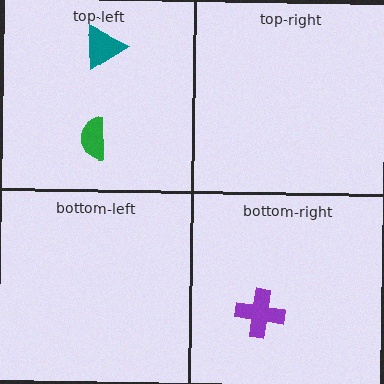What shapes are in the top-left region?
The teal triangle, the green semicircle.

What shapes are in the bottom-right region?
The purple cross.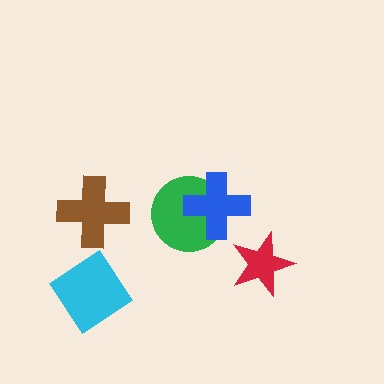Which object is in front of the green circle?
The blue cross is in front of the green circle.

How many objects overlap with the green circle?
1 object overlaps with the green circle.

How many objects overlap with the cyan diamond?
0 objects overlap with the cyan diamond.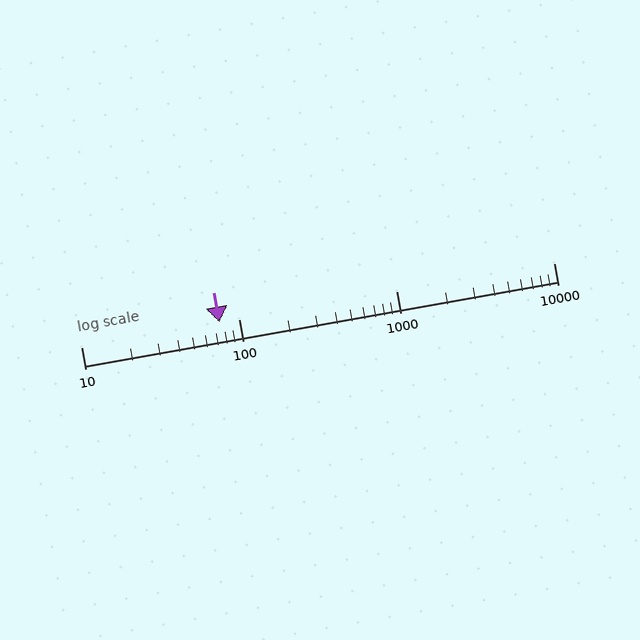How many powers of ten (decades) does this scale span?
The scale spans 3 decades, from 10 to 10000.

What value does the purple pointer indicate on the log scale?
The pointer indicates approximately 75.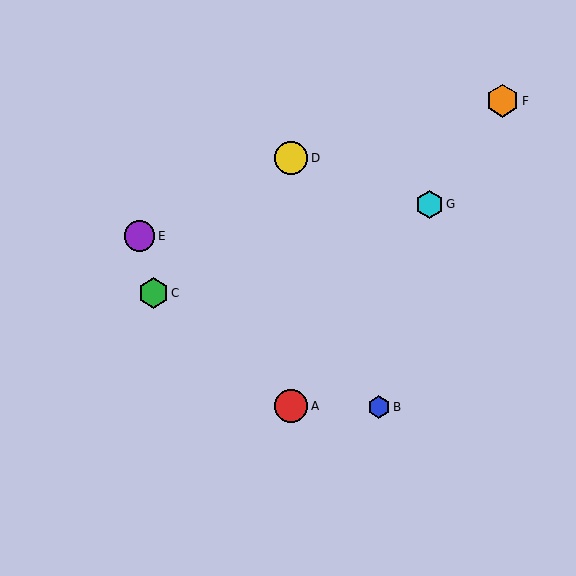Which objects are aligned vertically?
Objects A, D are aligned vertically.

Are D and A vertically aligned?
Yes, both are at x≈291.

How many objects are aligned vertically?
2 objects (A, D) are aligned vertically.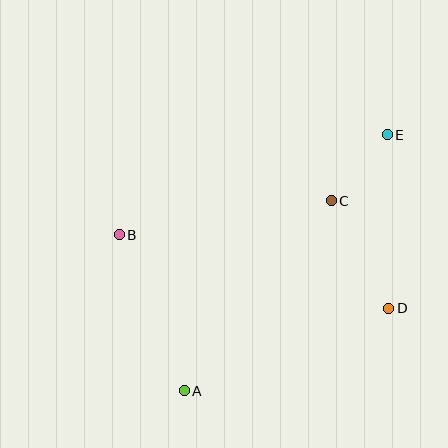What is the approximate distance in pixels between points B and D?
The distance between B and D is approximately 280 pixels.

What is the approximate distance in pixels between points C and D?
The distance between C and D is approximately 122 pixels.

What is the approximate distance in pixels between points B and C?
The distance between B and C is approximately 215 pixels.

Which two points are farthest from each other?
Points A and E are farthest from each other.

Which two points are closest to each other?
Points C and E are closest to each other.